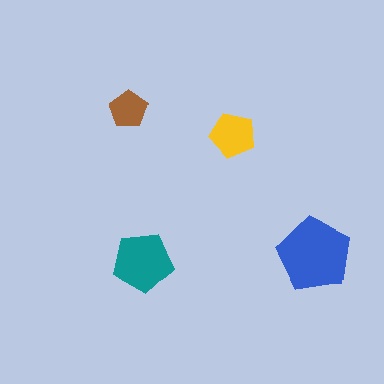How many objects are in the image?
There are 4 objects in the image.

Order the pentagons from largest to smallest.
the blue one, the teal one, the yellow one, the brown one.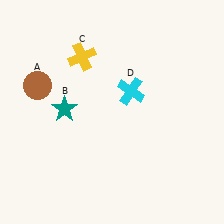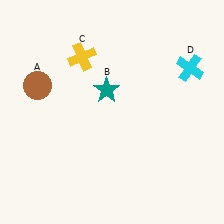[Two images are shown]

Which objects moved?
The objects that moved are: the teal star (B), the cyan cross (D).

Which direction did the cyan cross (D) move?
The cyan cross (D) moved right.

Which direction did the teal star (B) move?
The teal star (B) moved right.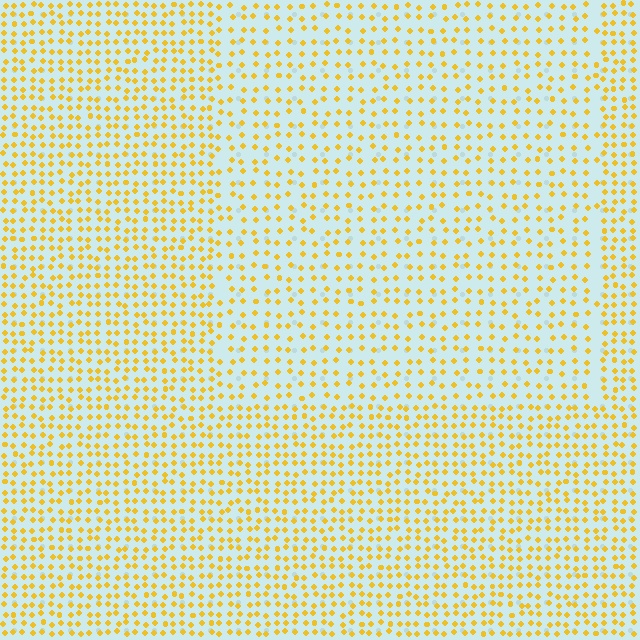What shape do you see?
I see a rectangle.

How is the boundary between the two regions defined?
The boundary is defined by a change in element density (approximately 1.6x ratio). All elements are the same color, size, and shape.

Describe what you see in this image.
The image contains small yellow elements arranged at two different densities. A rectangle-shaped region is visible where the elements are less densely packed than the surrounding area.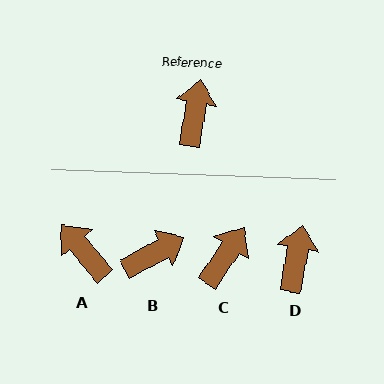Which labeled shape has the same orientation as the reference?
D.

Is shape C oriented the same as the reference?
No, it is off by about 23 degrees.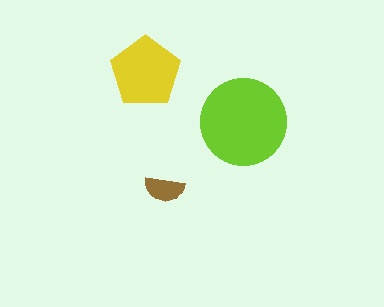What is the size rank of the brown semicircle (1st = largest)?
3rd.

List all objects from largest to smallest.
The lime circle, the yellow pentagon, the brown semicircle.